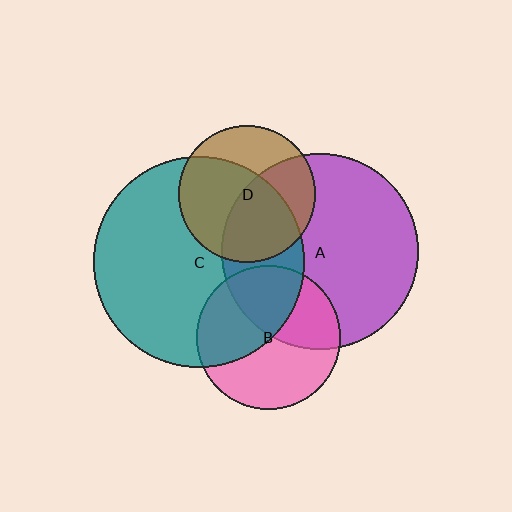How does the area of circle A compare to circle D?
Approximately 2.1 times.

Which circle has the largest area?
Circle C (teal).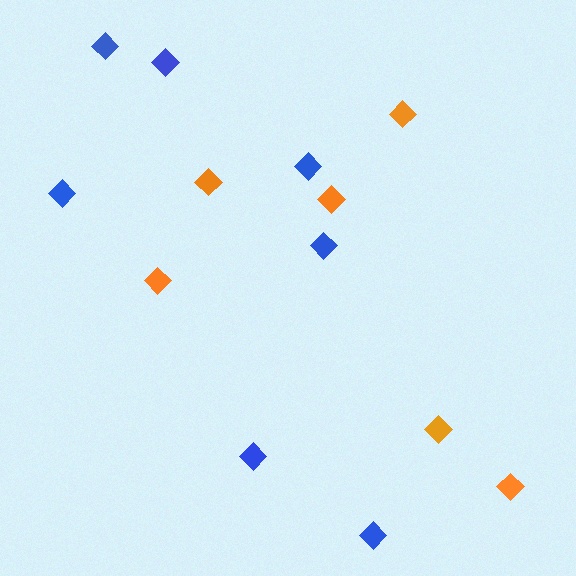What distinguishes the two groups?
There are 2 groups: one group of orange diamonds (6) and one group of blue diamonds (7).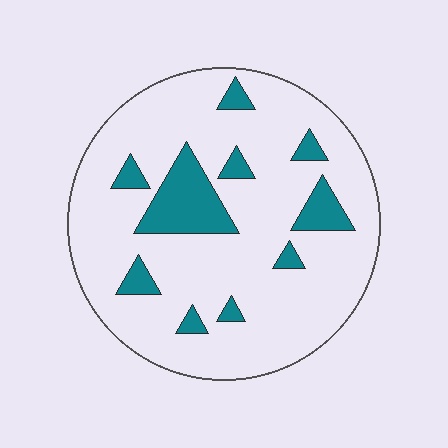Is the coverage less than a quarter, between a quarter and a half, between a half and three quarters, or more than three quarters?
Less than a quarter.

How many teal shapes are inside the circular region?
10.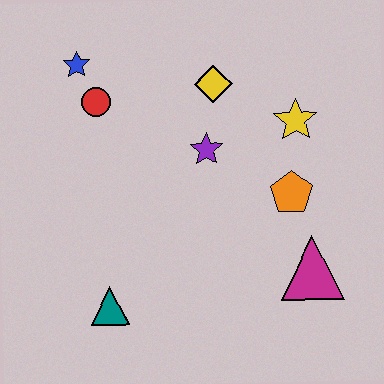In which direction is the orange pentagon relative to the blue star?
The orange pentagon is to the right of the blue star.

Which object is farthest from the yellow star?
The teal triangle is farthest from the yellow star.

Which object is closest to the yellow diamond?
The purple star is closest to the yellow diamond.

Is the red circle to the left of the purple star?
Yes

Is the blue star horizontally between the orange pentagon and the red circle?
No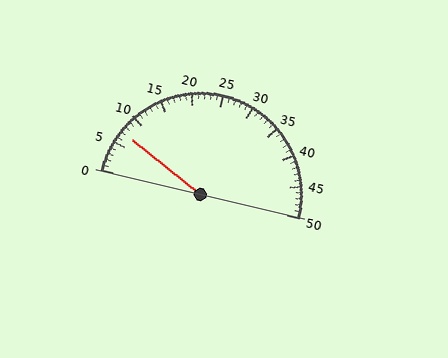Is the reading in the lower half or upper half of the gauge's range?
The reading is in the lower half of the range (0 to 50).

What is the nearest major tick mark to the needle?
The nearest major tick mark is 5.